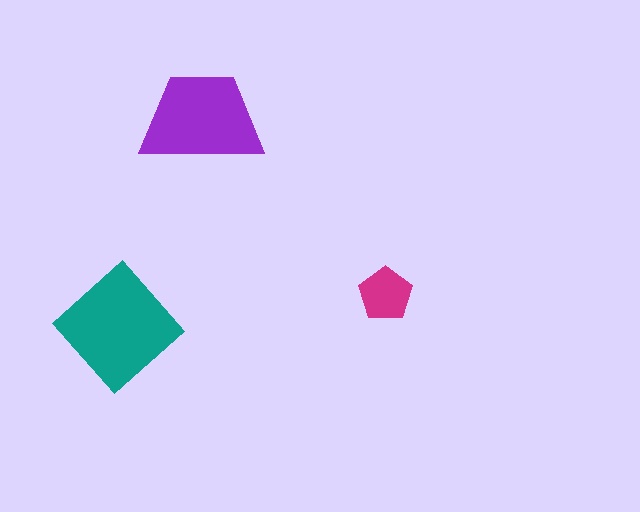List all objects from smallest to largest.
The magenta pentagon, the purple trapezoid, the teal diamond.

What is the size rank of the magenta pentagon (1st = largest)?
3rd.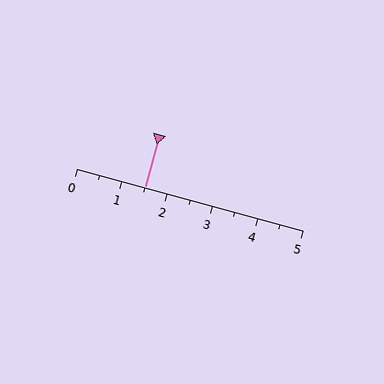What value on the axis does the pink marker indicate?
The marker indicates approximately 1.5.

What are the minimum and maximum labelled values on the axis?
The axis runs from 0 to 5.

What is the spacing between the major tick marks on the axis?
The major ticks are spaced 1 apart.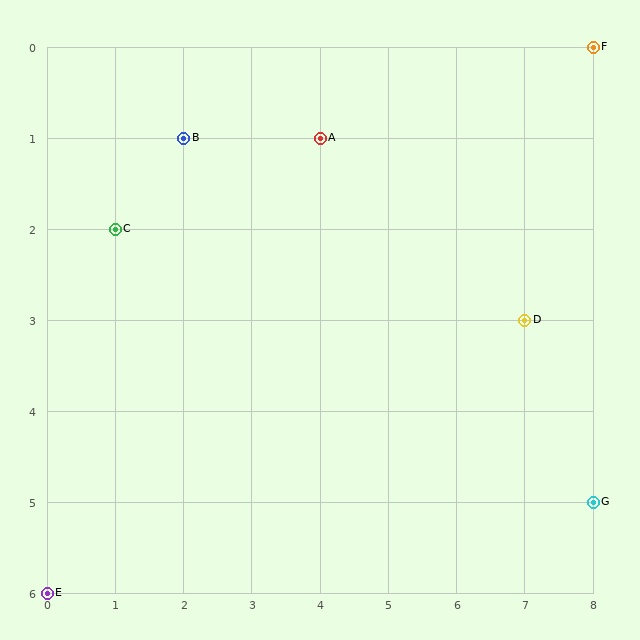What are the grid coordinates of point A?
Point A is at grid coordinates (4, 1).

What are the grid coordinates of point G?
Point G is at grid coordinates (8, 5).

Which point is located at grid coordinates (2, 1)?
Point B is at (2, 1).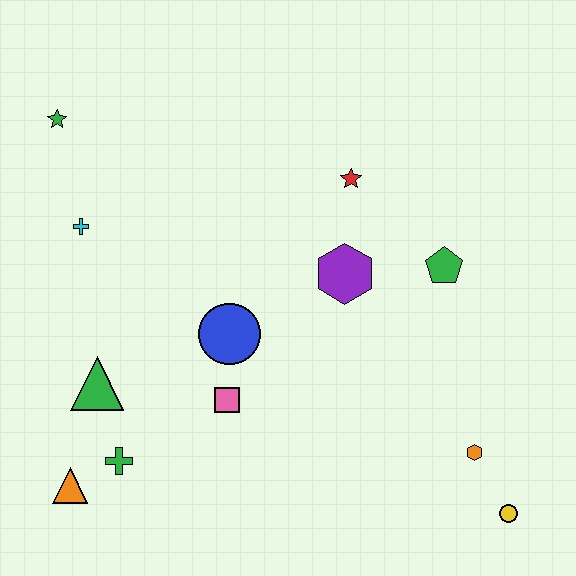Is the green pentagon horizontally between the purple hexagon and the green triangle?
No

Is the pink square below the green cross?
No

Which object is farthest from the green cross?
The yellow circle is farthest from the green cross.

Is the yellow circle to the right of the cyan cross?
Yes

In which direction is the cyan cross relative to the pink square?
The cyan cross is above the pink square.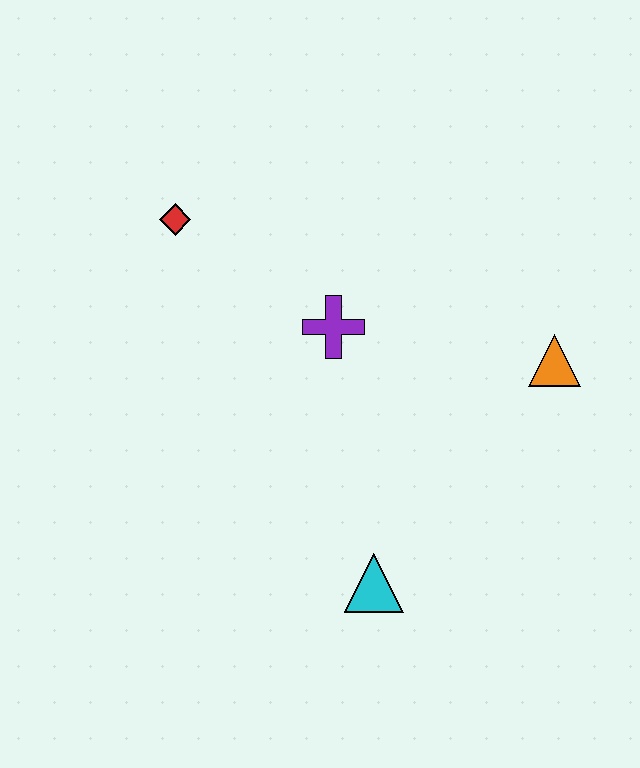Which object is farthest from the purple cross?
The cyan triangle is farthest from the purple cross.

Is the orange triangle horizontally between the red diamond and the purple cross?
No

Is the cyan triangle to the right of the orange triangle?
No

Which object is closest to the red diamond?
The purple cross is closest to the red diamond.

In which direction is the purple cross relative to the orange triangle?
The purple cross is to the left of the orange triangle.